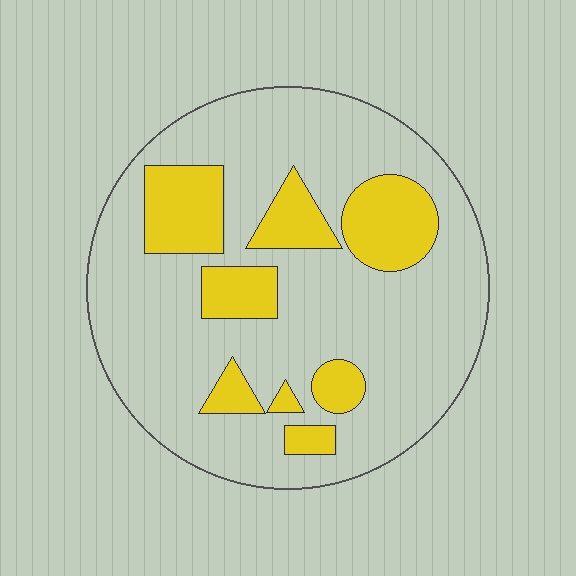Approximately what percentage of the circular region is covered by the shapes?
Approximately 25%.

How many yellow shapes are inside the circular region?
8.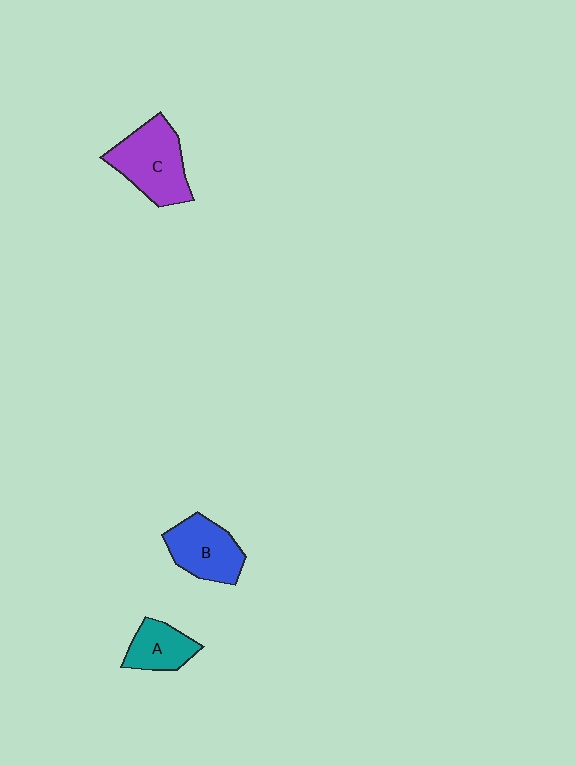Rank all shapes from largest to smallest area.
From largest to smallest: C (purple), B (blue), A (teal).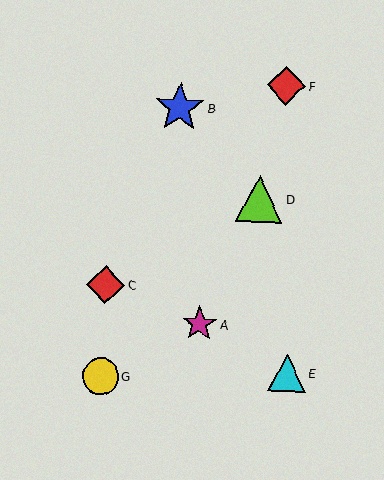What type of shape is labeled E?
Shape E is a cyan triangle.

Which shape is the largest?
The blue star (labeled B) is the largest.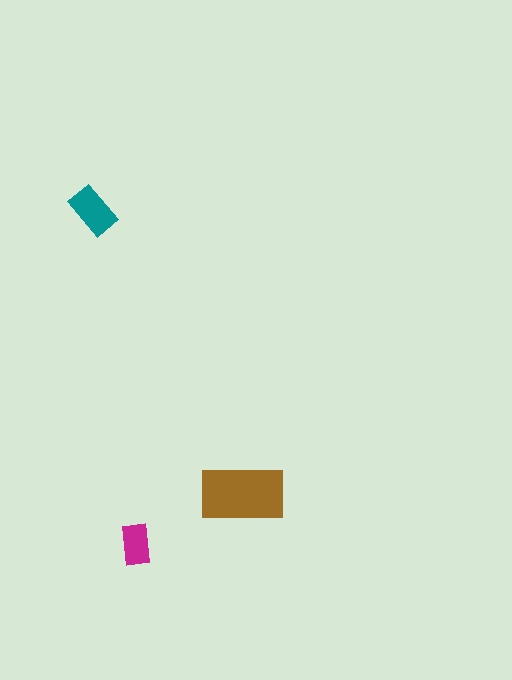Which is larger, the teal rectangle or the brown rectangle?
The brown one.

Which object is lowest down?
The magenta rectangle is bottommost.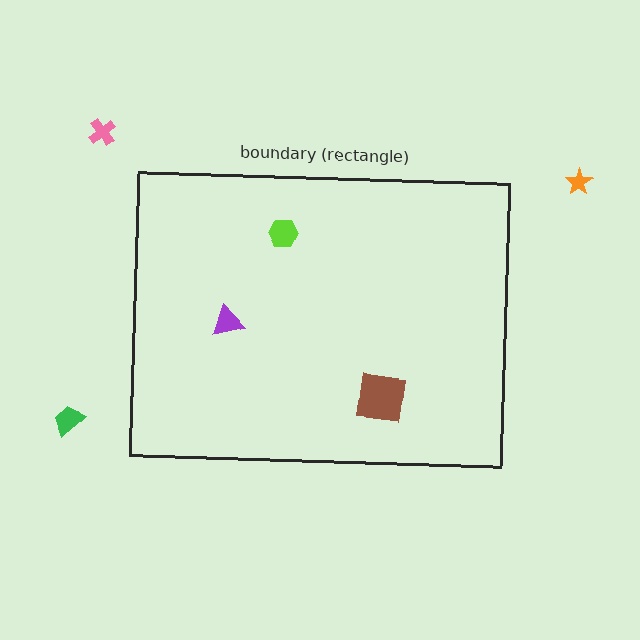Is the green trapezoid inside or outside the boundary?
Outside.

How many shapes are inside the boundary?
3 inside, 3 outside.